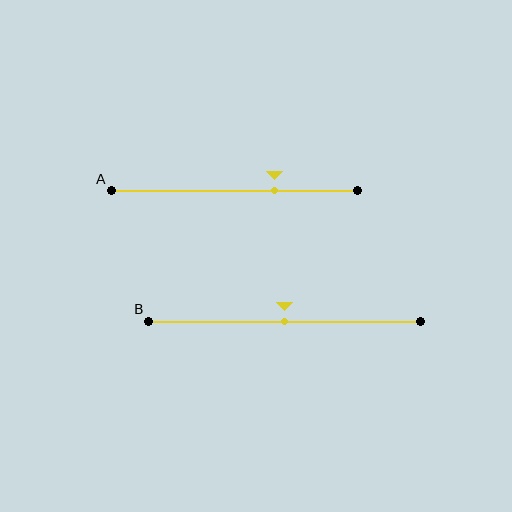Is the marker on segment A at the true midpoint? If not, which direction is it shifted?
No, the marker on segment A is shifted to the right by about 16% of the segment length.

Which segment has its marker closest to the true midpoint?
Segment B has its marker closest to the true midpoint.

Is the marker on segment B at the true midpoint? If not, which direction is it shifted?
Yes, the marker on segment B is at the true midpoint.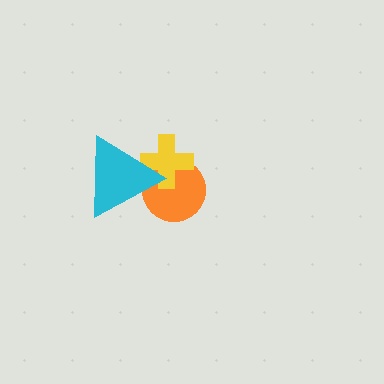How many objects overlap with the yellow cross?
2 objects overlap with the yellow cross.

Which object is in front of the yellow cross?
The cyan triangle is in front of the yellow cross.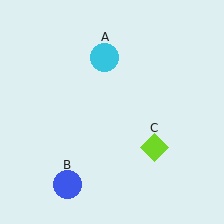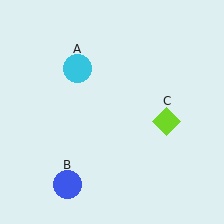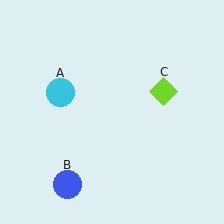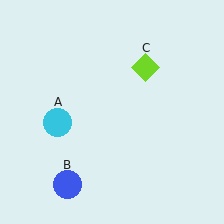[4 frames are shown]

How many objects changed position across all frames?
2 objects changed position: cyan circle (object A), lime diamond (object C).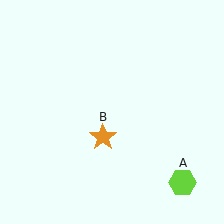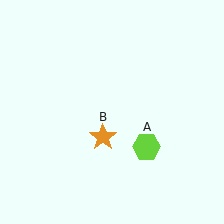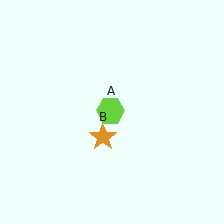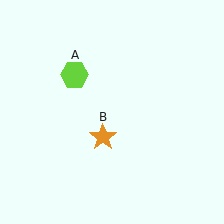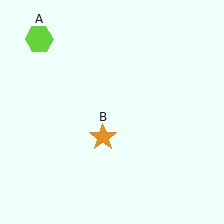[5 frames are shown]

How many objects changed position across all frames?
1 object changed position: lime hexagon (object A).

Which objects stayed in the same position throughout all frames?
Orange star (object B) remained stationary.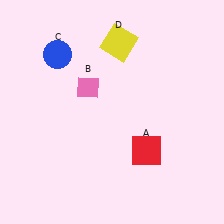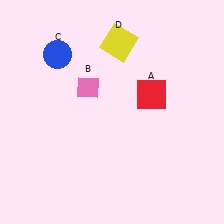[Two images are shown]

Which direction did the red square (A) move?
The red square (A) moved up.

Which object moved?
The red square (A) moved up.